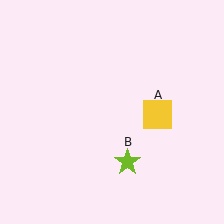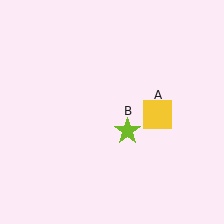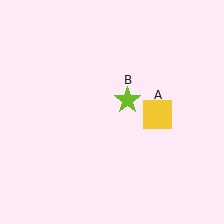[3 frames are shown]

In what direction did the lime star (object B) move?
The lime star (object B) moved up.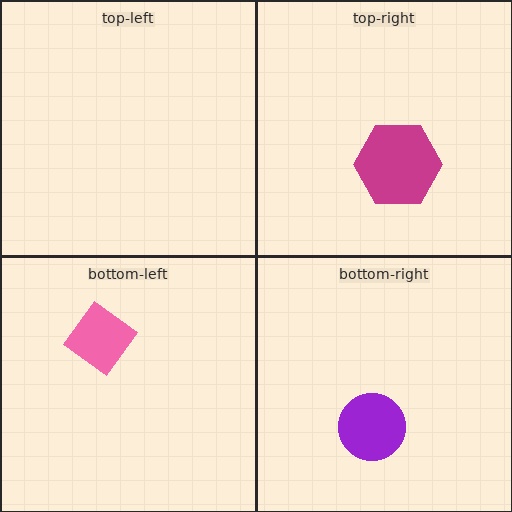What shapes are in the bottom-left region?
The pink diamond.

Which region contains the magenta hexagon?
The top-right region.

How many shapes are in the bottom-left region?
1.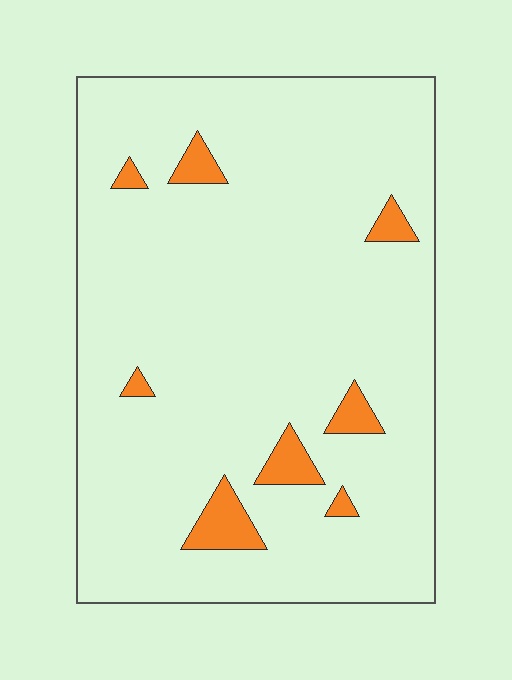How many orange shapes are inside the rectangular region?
8.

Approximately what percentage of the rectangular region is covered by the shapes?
Approximately 5%.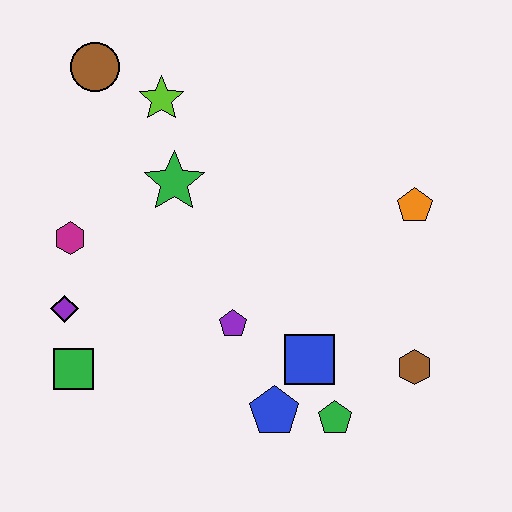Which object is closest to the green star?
The lime star is closest to the green star.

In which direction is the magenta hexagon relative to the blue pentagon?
The magenta hexagon is to the left of the blue pentagon.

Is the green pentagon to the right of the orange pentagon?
No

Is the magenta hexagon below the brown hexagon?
No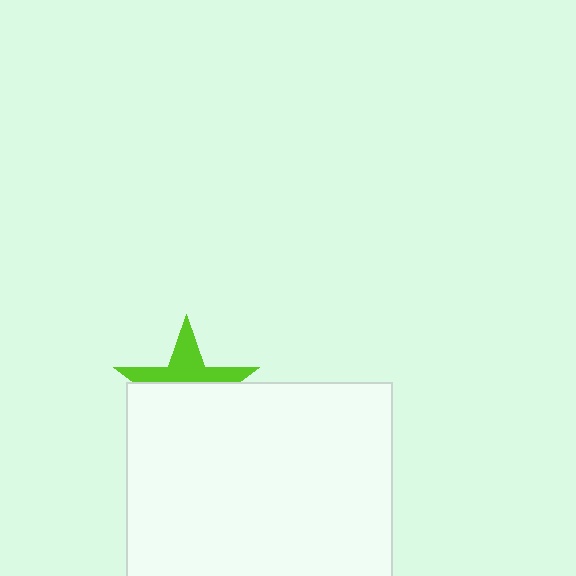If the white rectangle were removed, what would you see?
You would see the complete lime star.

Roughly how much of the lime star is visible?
A small part of it is visible (roughly 40%).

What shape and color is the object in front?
The object in front is a white rectangle.